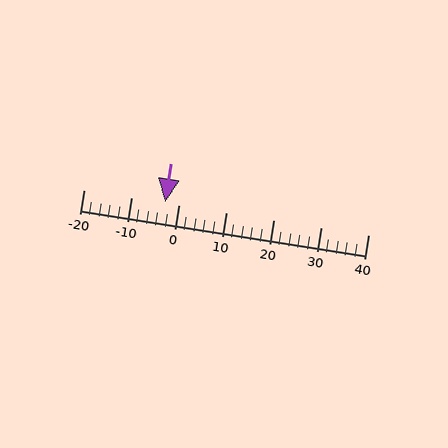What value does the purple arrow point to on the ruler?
The purple arrow points to approximately -3.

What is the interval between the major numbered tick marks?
The major tick marks are spaced 10 units apart.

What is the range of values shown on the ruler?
The ruler shows values from -20 to 40.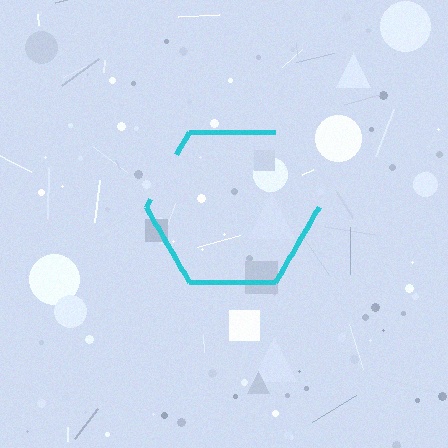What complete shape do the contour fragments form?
The contour fragments form a hexagon.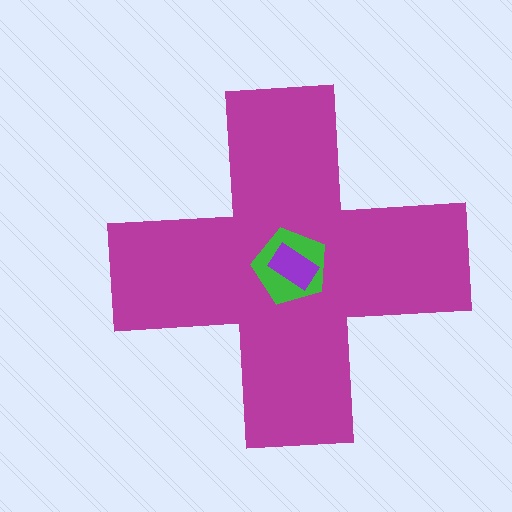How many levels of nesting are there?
3.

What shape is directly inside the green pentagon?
The purple rectangle.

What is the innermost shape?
The purple rectangle.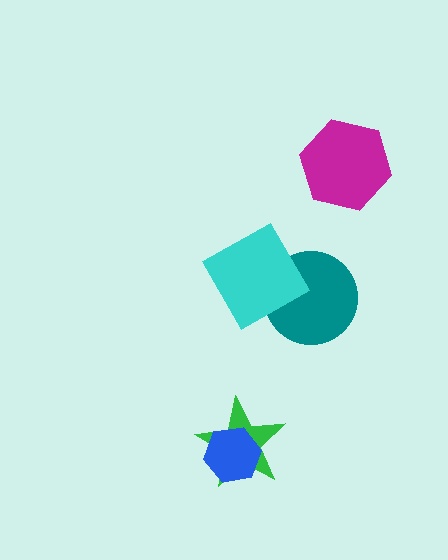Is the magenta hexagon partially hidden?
No, no other shape covers it.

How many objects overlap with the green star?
1 object overlaps with the green star.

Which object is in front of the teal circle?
The cyan square is in front of the teal circle.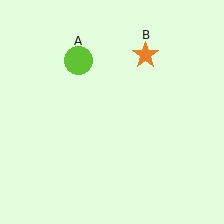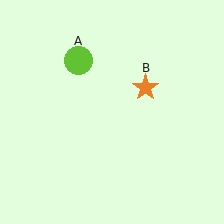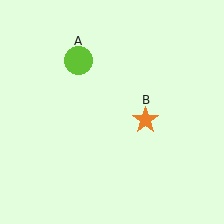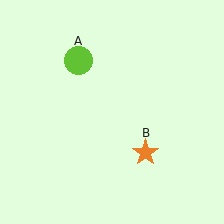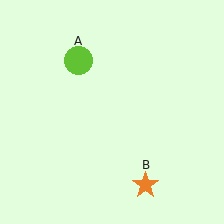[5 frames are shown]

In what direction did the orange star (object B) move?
The orange star (object B) moved down.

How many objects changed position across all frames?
1 object changed position: orange star (object B).